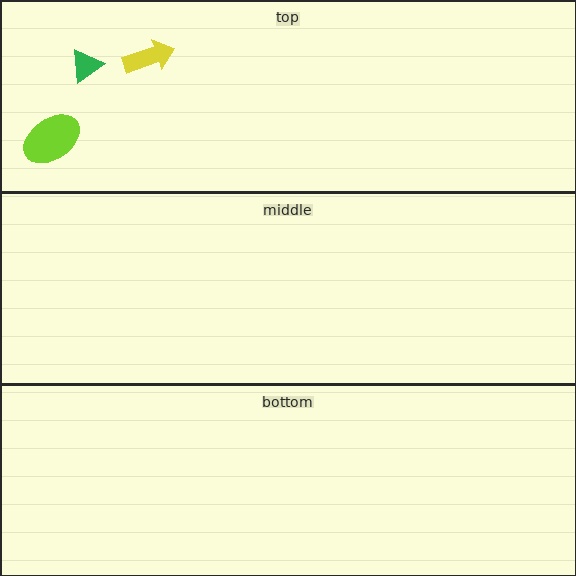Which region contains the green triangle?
The top region.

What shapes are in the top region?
The green triangle, the yellow arrow, the lime ellipse.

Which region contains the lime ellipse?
The top region.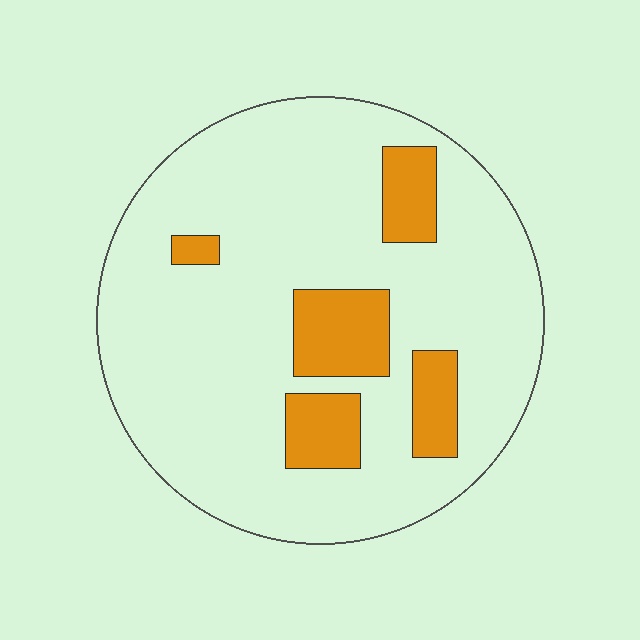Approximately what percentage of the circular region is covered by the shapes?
Approximately 15%.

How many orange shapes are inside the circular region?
5.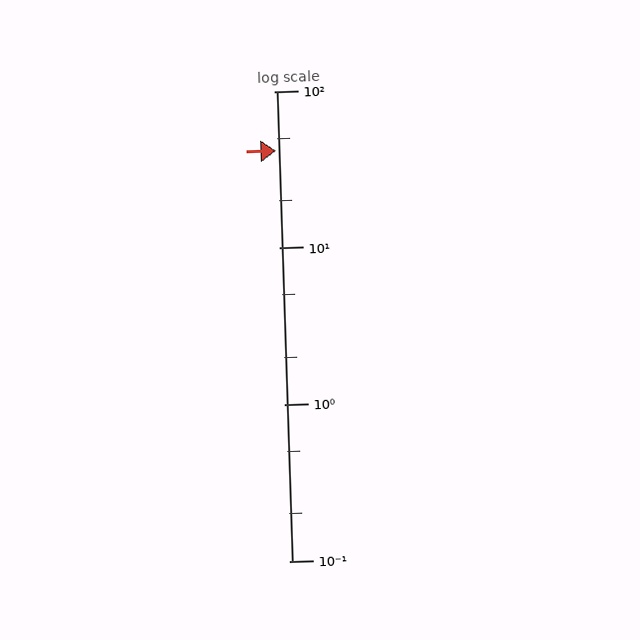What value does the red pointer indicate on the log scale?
The pointer indicates approximately 42.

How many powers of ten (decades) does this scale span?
The scale spans 3 decades, from 0.1 to 100.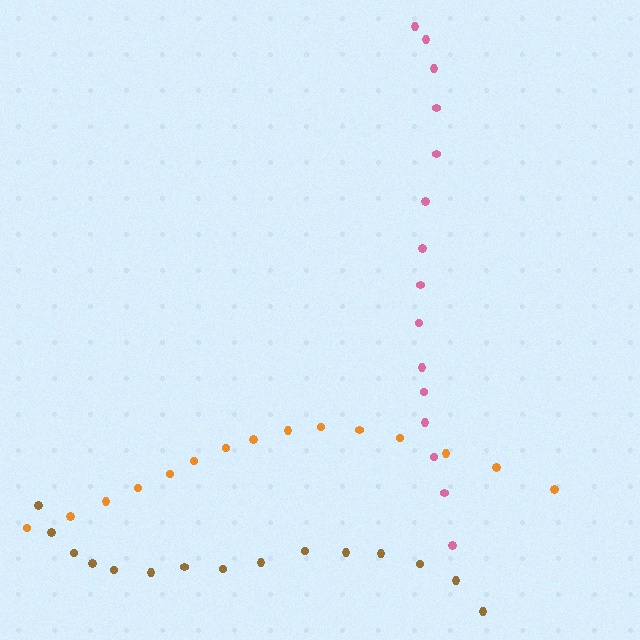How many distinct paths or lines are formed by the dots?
There are 3 distinct paths.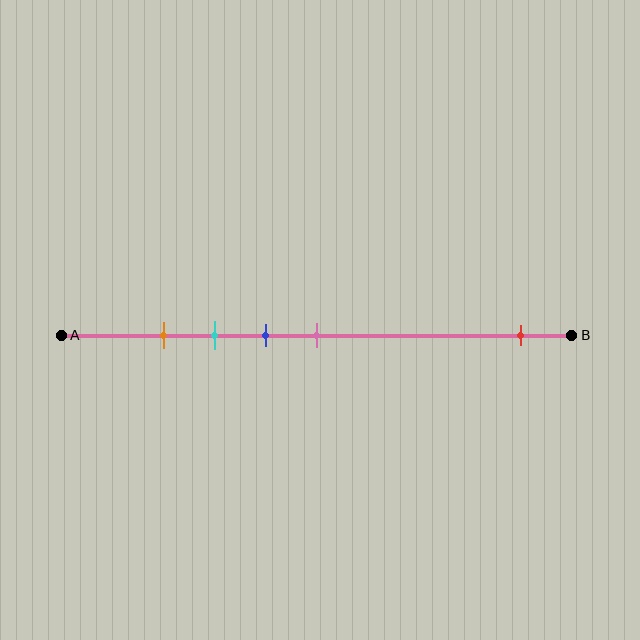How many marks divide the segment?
There are 5 marks dividing the segment.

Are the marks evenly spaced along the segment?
No, the marks are not evenly spaced.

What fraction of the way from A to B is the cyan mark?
The cyan mark is approximately 30% (0.3) of the way from A to B.